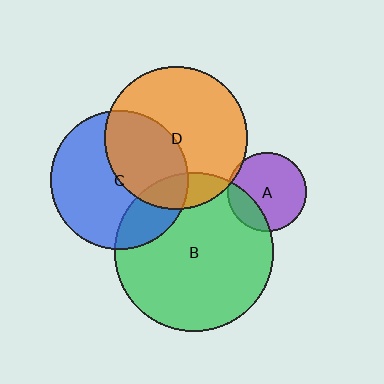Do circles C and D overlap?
Yes.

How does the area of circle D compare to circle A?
Approximately 3.2 times.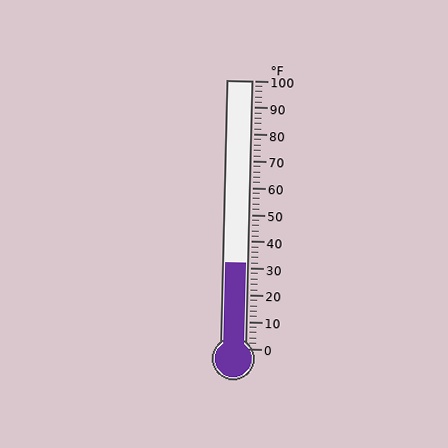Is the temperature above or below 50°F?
The temperature is below 50°F.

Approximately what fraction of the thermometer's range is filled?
The thermometer is filled to approximately 30% of its range.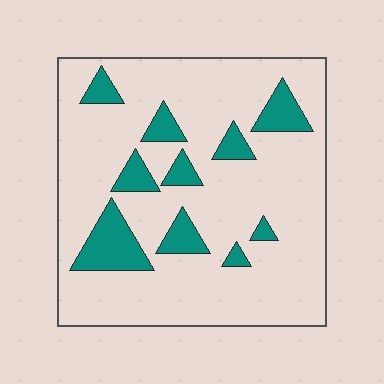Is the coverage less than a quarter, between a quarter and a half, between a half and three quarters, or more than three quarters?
Less than a quarter.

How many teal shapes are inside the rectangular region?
10.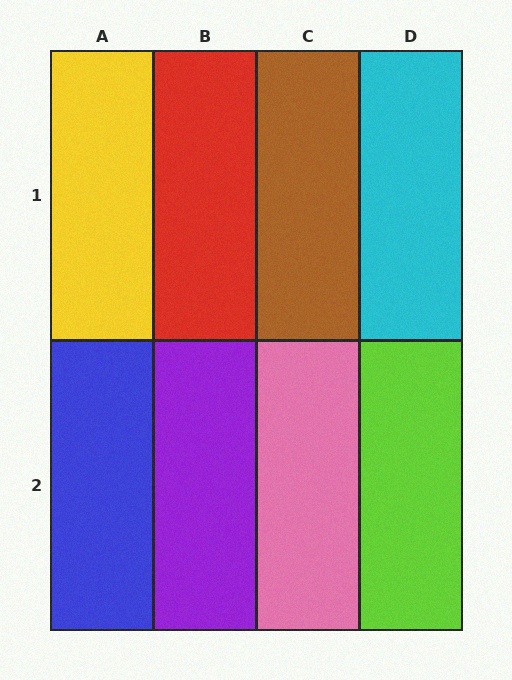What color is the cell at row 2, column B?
Purple.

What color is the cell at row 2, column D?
Lime.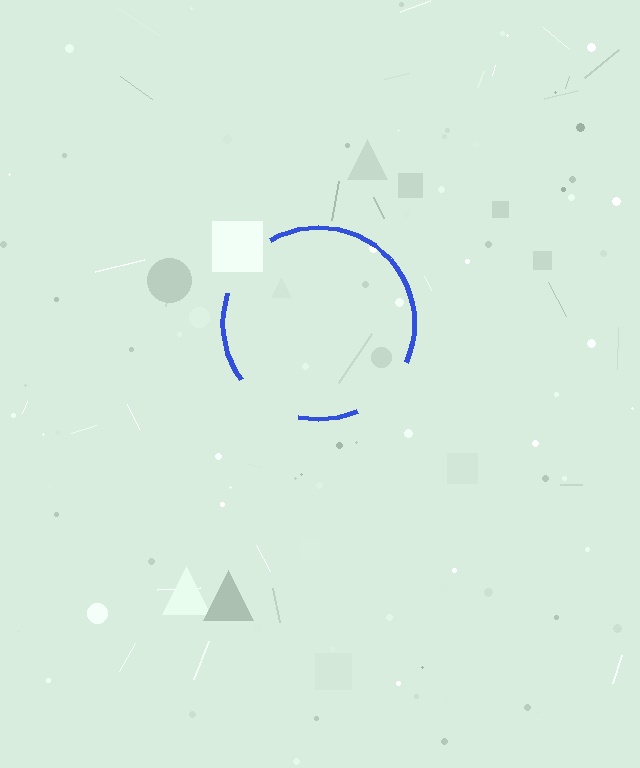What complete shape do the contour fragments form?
The contour fragments form a circle.